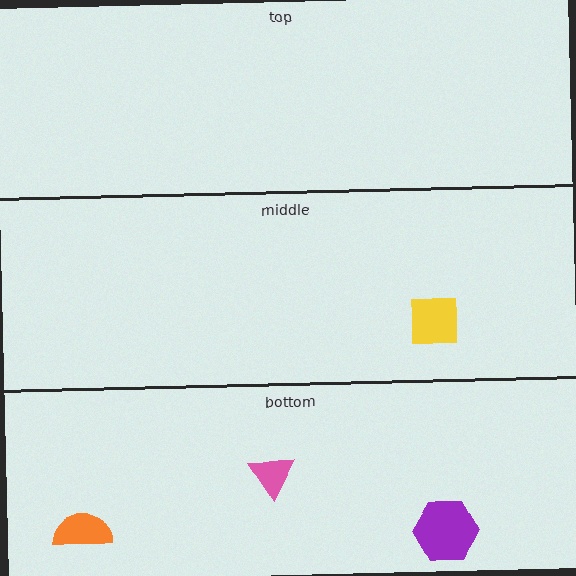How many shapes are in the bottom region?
3.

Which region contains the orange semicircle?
The bottom region.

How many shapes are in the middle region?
1.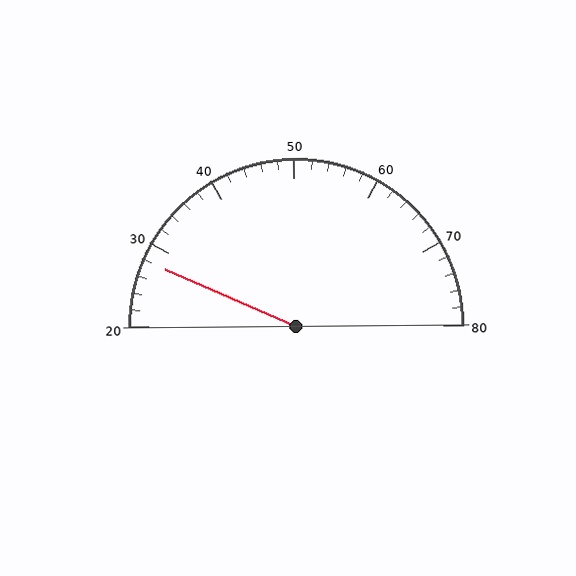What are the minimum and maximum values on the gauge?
The gauge ranges from 20 to 80.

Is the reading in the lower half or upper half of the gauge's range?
The reading is in the lower half of the range (20 to 80).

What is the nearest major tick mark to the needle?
The nearest major tick mark is 30.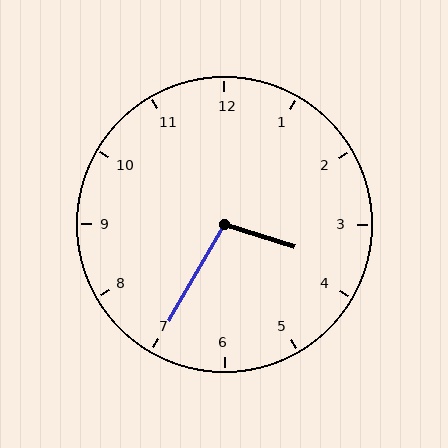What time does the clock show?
3:35.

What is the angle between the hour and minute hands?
Approximately 102 degrees.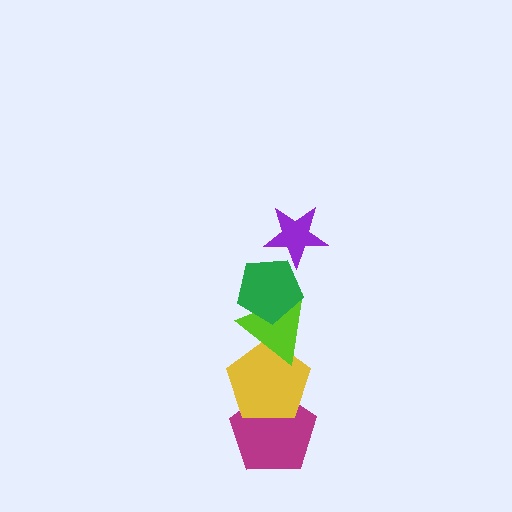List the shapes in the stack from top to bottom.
From top to bottom: the purple star, the green pentagon, the lime triangle, the yellow pentagon, the magenta pentagon.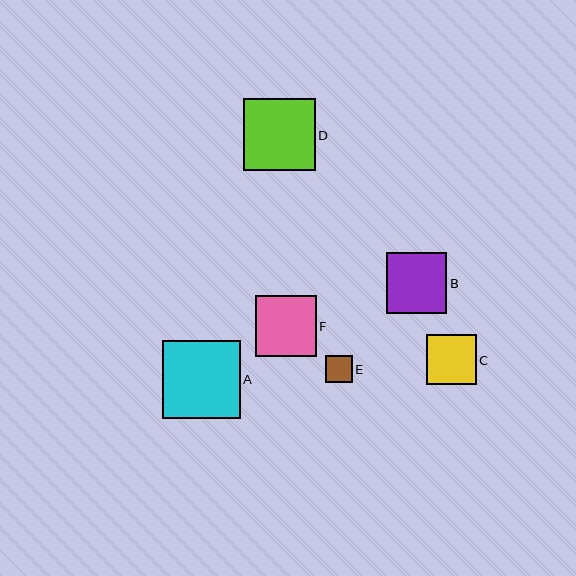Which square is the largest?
Square A is the largest with a size of approximately 78 pixels.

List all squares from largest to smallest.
From largest to smallest: A, D, F, B, C, E.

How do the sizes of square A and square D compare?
Square A and square D are approximately the same size.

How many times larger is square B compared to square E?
Square B is approximately 2.3 times the size of square E.